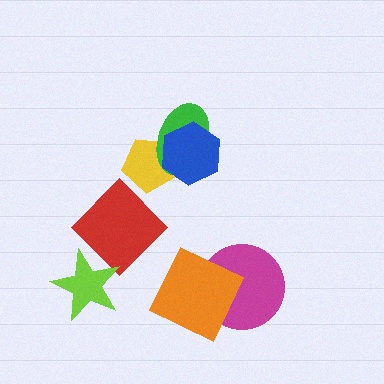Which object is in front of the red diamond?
The lime star is in front of the red diamond.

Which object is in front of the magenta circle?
The orange diamond is in front of the magenta circle.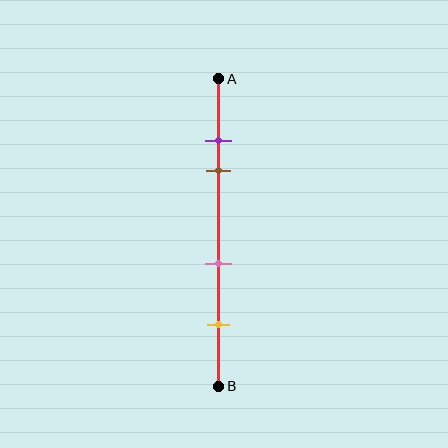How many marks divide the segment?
There are 4 marks dividing the segment.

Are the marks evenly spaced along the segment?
No, the marks are not evenly spaced.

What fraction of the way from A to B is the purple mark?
The purple mark is approximately 20% (0.2) of the way from A to B.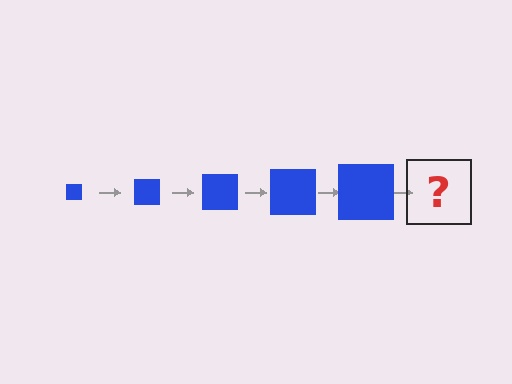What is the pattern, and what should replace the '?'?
The pattern is that the square gets progressively larger each step. The '?' should be a blue square, larger than the previous one.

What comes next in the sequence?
The next element should be a blue square, larger than the previous one.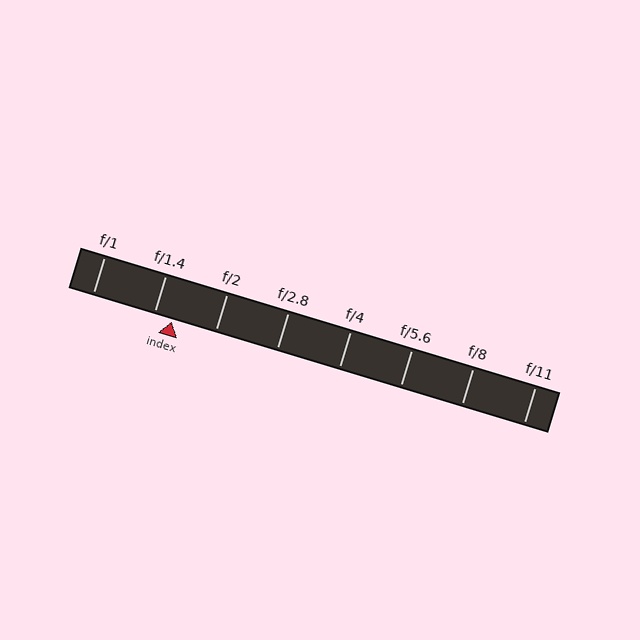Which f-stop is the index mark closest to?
The index mark is closest to f/1.4.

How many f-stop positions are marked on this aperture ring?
There are 8 f-stop positions marked.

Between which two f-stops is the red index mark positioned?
The index mark is between f/1.4 and f/2.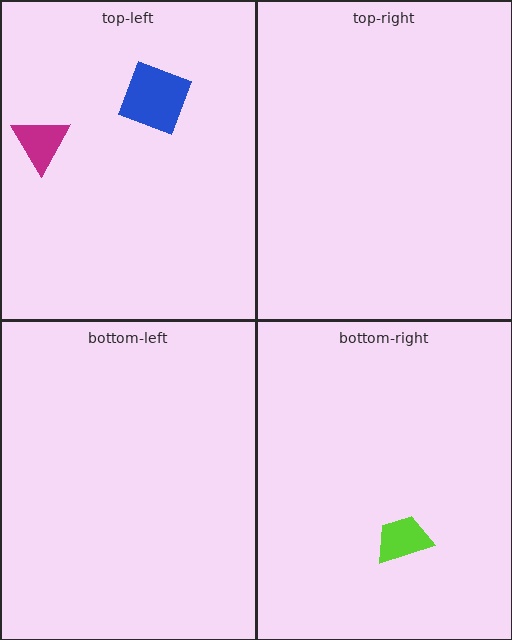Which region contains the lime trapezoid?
The bottom-right region.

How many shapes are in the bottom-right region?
1.